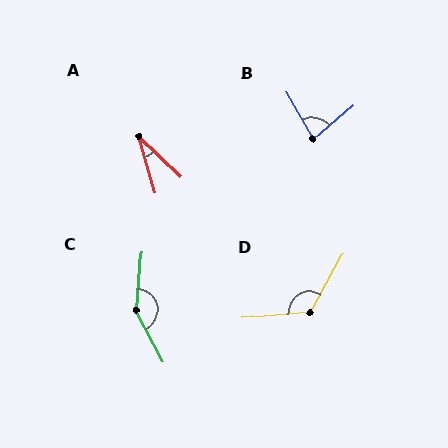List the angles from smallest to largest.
A (30°), B (79°), D (125°), C (147°).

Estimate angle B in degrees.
Approximately 79 degrees.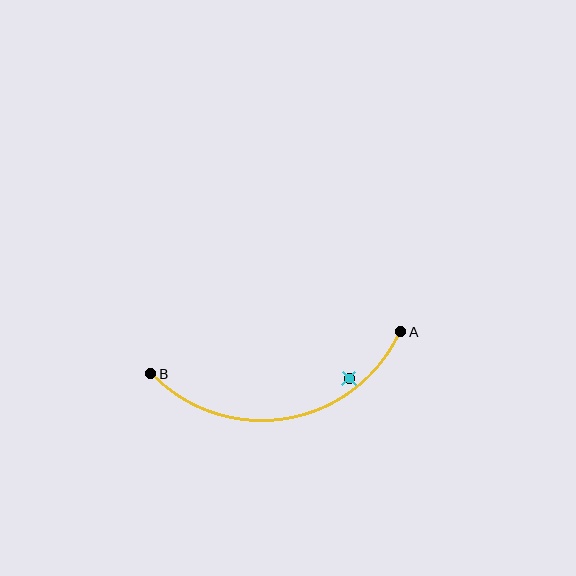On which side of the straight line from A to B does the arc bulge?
The arc bulges below the straight line connecting A and B.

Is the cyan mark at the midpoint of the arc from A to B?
No — the cyan mark does not lie on the arc at all. It sits slightly inside the curve.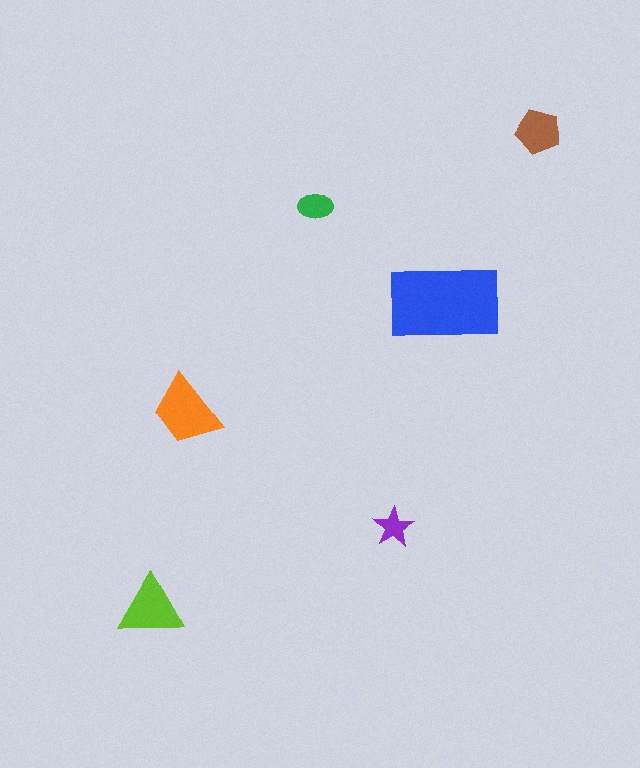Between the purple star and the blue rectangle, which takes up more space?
The blue rectangle.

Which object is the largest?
The blue rectangle.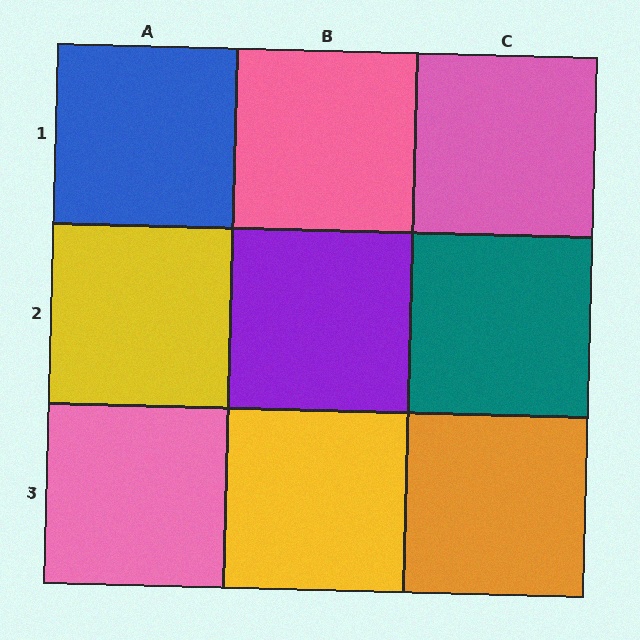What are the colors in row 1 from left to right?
Blue, pink, pink.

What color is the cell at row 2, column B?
Purple.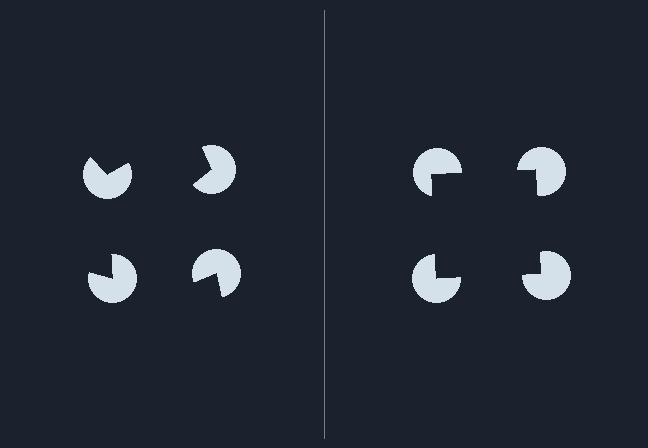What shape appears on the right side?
An illusory square.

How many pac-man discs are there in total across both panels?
8 — 4 on each side.